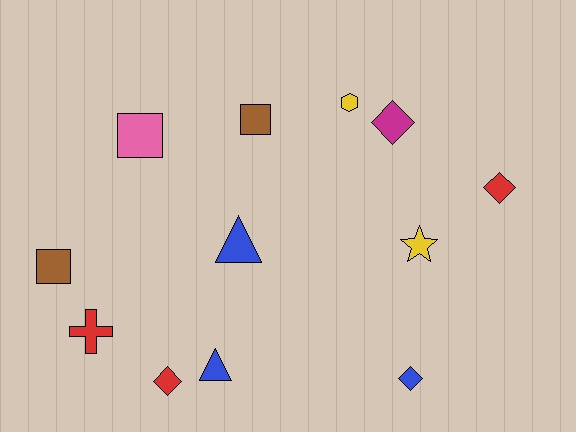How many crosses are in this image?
There is 1 cross.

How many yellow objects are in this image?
There are 2 yellow objects.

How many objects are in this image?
There are 12 objects.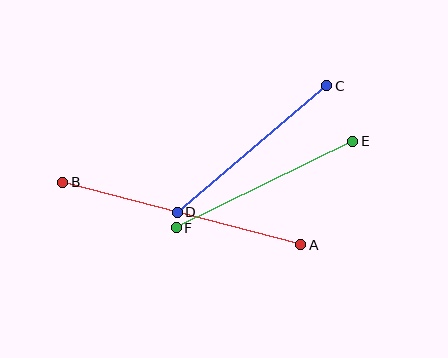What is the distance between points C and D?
The distance is approximately 196 pixels.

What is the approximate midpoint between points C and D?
The midpoint is at approximately (252, 149) pixels.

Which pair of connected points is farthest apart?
Points A and B are farthest apart.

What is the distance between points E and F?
The distance is approximately 197 pixels.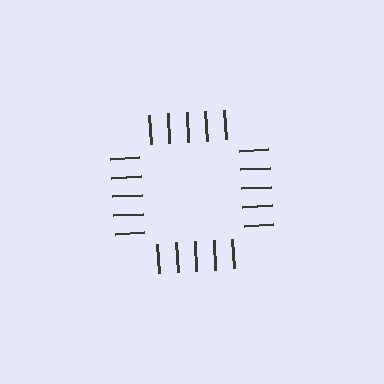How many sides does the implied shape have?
4 sides — the line-ends trace a square.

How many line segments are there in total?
20 — 5 along each of the 4 edges.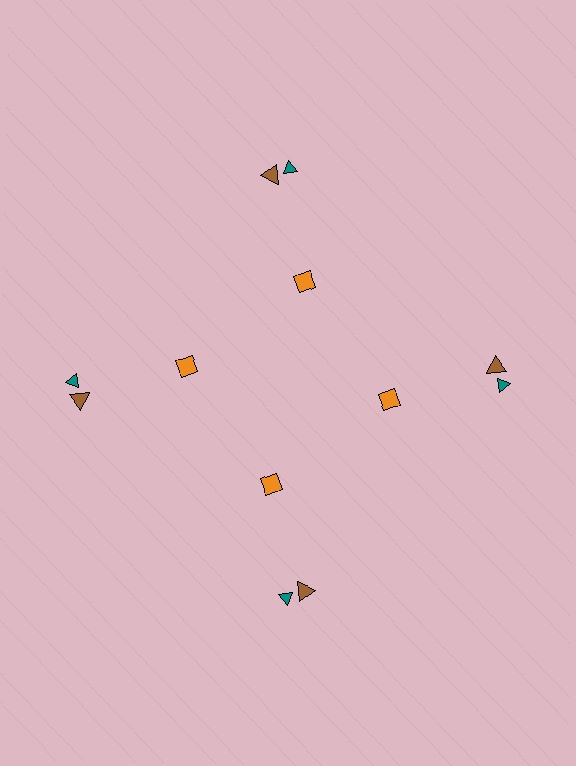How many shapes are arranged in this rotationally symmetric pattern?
There are 12 shapes, arranged in 4 groups of 3.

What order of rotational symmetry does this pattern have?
This pattern has 4-fold rotational symmetry.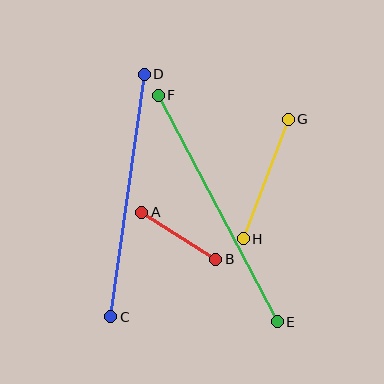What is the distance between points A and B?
The distance is approximately 88 pixels.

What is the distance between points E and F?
The distance is approximately 256 pixels.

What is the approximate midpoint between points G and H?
The midpoint is at approximately (266, 179) pixels.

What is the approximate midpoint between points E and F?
The midpoint is at approximately (218, 209) pixels.